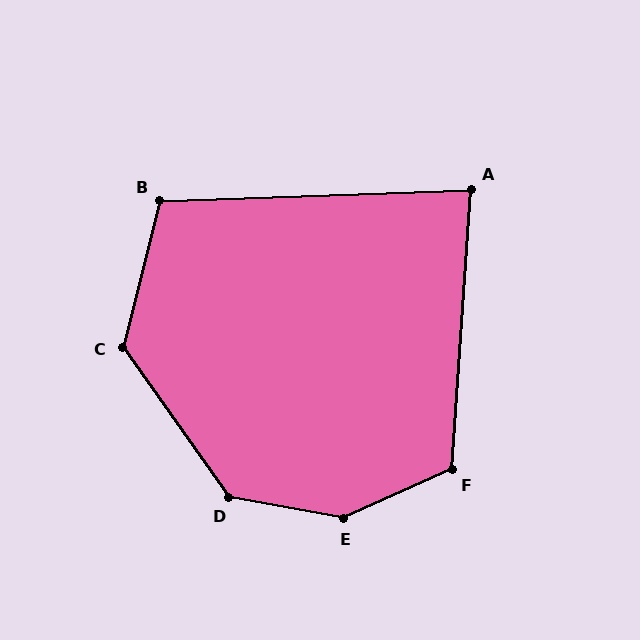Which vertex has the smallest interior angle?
A, at approximately 84 degrees.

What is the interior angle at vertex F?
Approximately 118 degrees (obtuse).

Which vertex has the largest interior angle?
E, at approximately 146 degrees.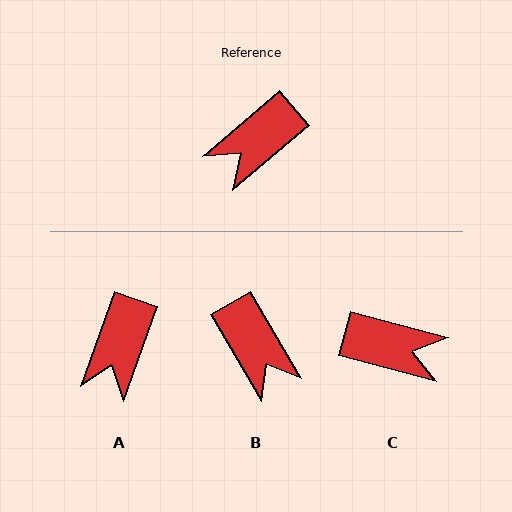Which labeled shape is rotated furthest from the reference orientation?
C, about 125 degrees away.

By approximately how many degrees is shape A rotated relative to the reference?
Approximately 30 degrees counter-clockwise.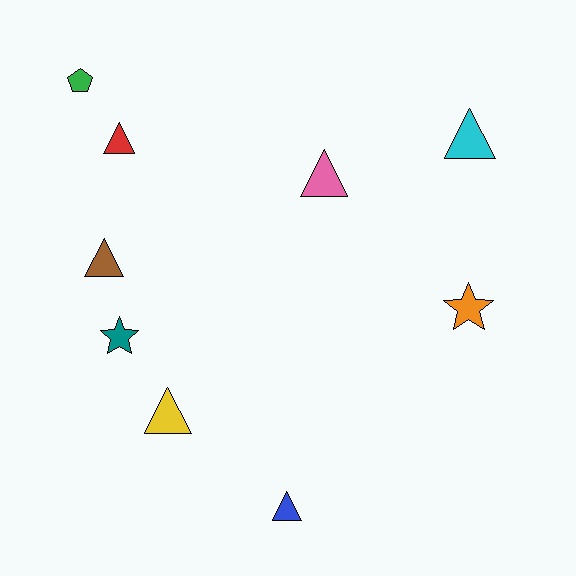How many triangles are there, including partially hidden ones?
There are 6 triangles.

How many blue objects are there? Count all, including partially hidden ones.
There is 1 blue object.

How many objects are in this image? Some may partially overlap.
There are 9 objects.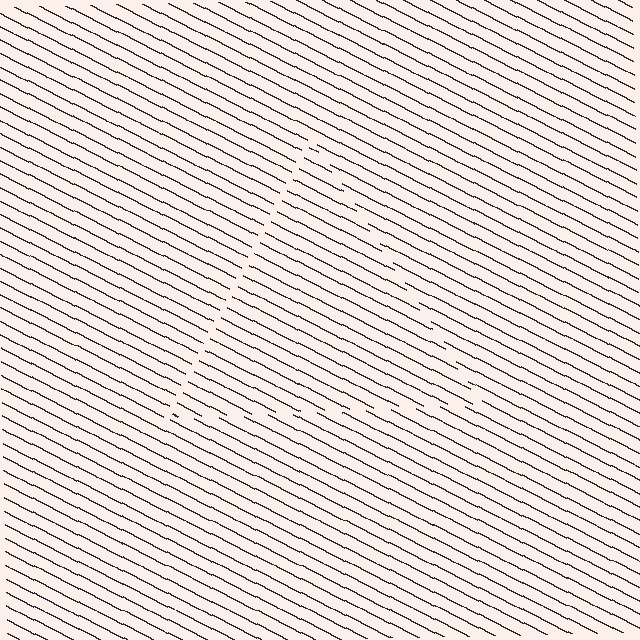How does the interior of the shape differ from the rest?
The interior of the shape contains the same grating, shifted by half a period — the contour is defined by the phase discontinuity where line-ends from the inner and outer gratings abut.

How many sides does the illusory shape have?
3 sides — the line-ends trace a triangle.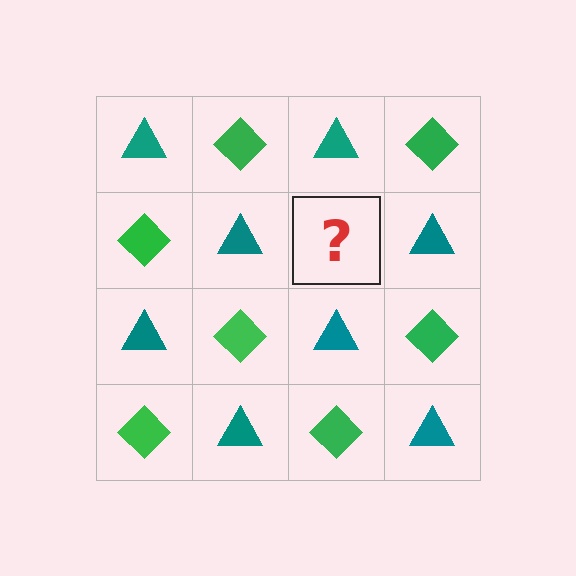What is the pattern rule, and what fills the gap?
The rule is that it alternates teal triangle and green diamond in a checkerboard pattern. The gap should be filled with a green diamond.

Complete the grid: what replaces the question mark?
The question mark should be replaced with a green diamond.